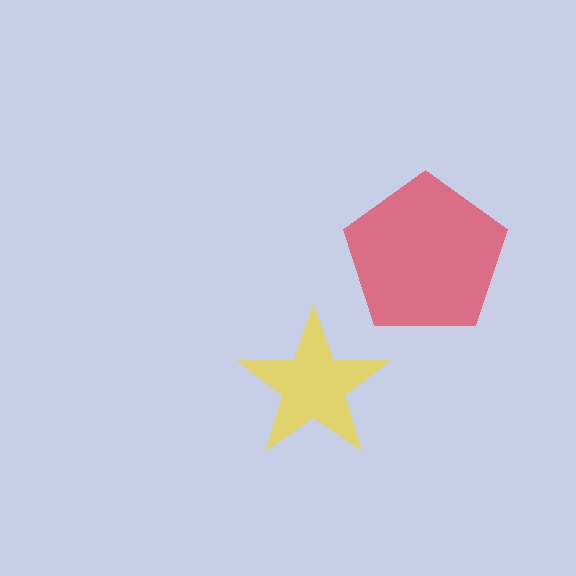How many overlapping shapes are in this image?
There are 2 overlapping shapes in the image.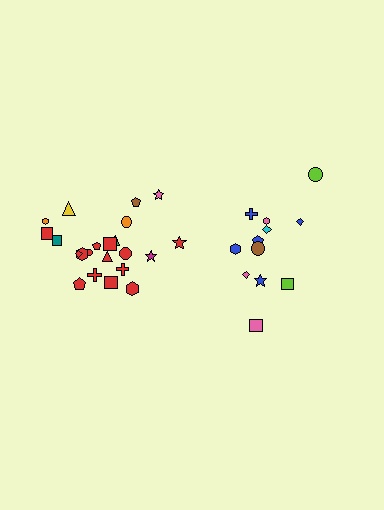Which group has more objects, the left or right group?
The left group.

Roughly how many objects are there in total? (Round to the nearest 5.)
Roughly 35 objects in total.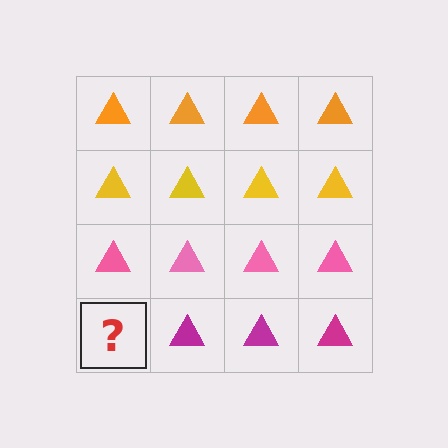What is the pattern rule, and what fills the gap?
The rule is that each row has a consistent color. The gap should be filled with a magenta triangle.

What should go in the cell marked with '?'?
The missing cell should contain a magenta triangle.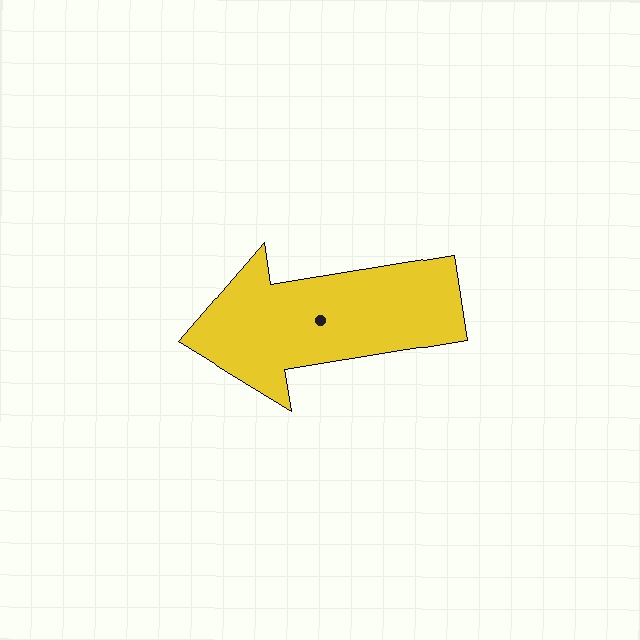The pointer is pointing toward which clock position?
Roughly 9 o'clock.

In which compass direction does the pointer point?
West.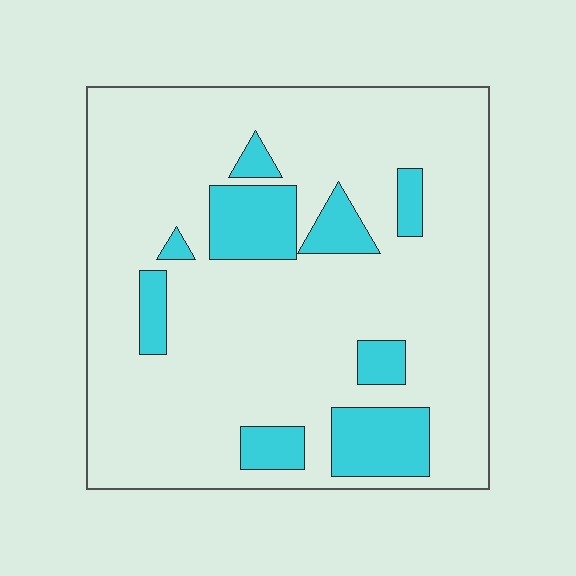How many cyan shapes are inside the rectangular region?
9.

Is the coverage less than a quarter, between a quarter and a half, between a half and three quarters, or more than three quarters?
Less than a quarter.